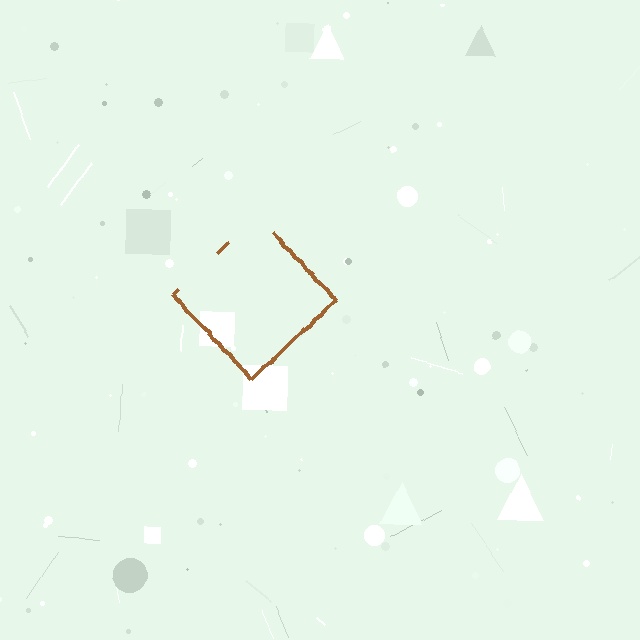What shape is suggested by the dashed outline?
The dashed outline suggests a diamond.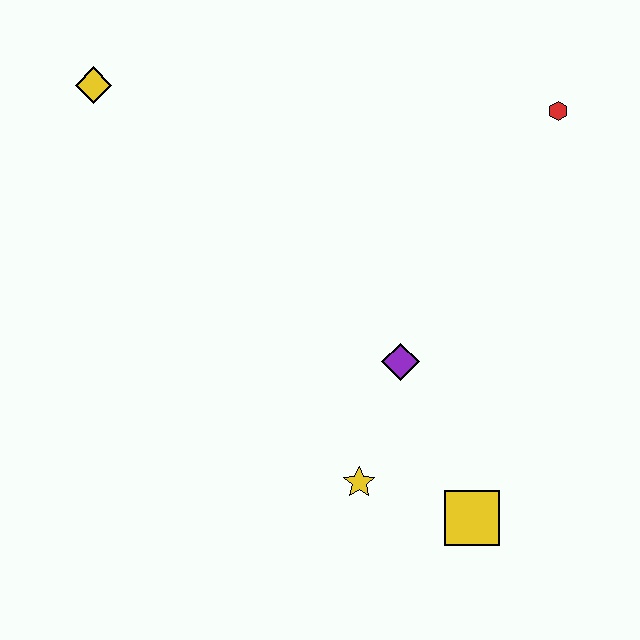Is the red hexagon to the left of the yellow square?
No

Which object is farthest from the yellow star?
The yellow diamond is farthest from the yellow star.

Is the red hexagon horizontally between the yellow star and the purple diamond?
No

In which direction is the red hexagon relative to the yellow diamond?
The red hexagon is to the right of the yellow diamond.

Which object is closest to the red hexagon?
The purple diamond is closest to the red hexagon.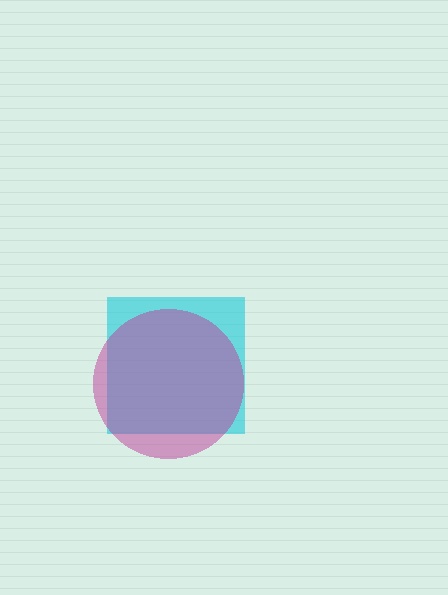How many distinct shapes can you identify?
There are 2 distinct shapes: a cyan square, a magenta circle.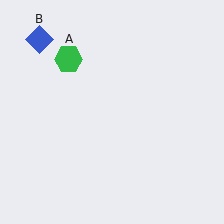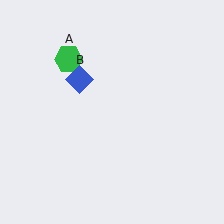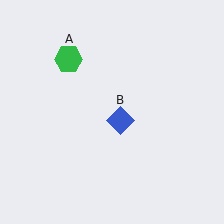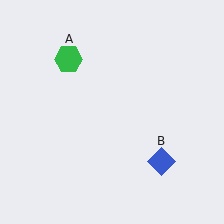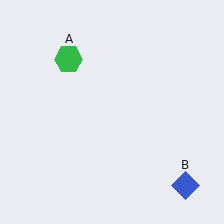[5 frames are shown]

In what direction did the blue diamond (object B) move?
The blue diamond (object B) moved down and to the right.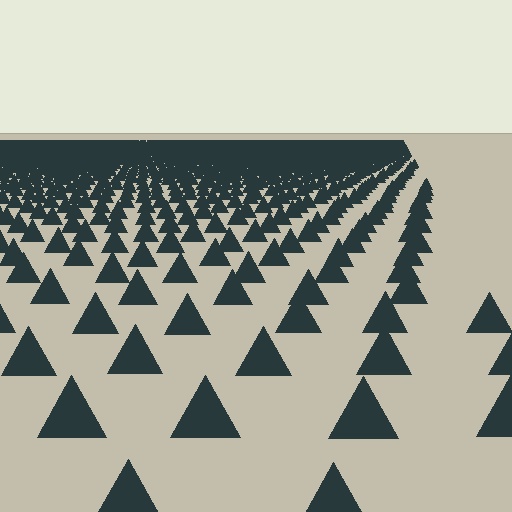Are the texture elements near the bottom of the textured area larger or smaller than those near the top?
Larger. Near the bottom, elements are closer to the viewer and appear at a bigger on-screen size.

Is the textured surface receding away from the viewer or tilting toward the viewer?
The surface is receding away from the viewer. Texture elements get smaller and denser toward the top.